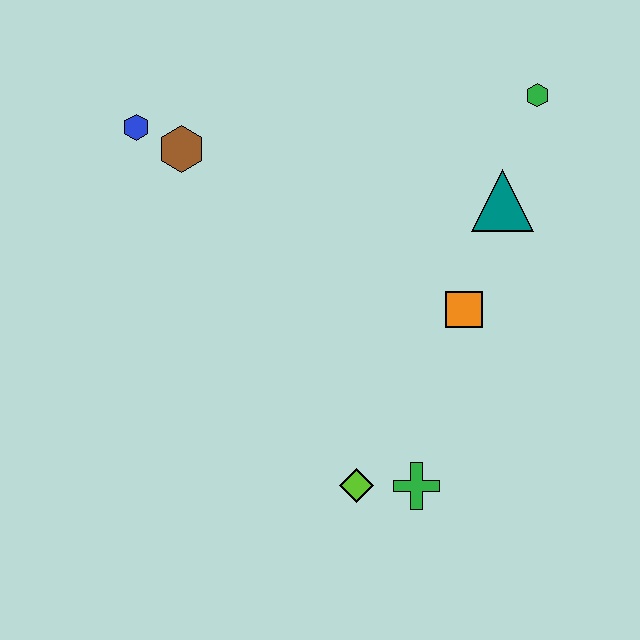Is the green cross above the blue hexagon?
No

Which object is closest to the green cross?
The lime diamond is closest to the green cross.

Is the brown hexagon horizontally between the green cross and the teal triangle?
No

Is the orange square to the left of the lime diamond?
No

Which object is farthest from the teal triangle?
The blue hexagon is farthest from the teal triangle.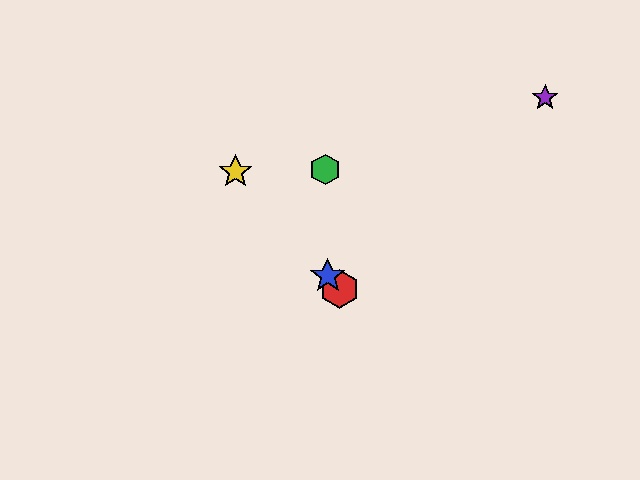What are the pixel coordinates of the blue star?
The blue star is at (328, 276).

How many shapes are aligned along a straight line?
3 shapes (the red hexagon, the blue star, the yellow star) are aligned along a straight line.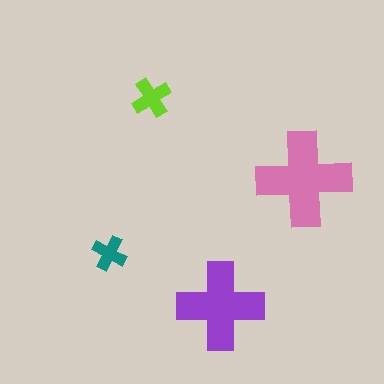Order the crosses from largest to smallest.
the pink one, the purple one, the lime one, the teal one.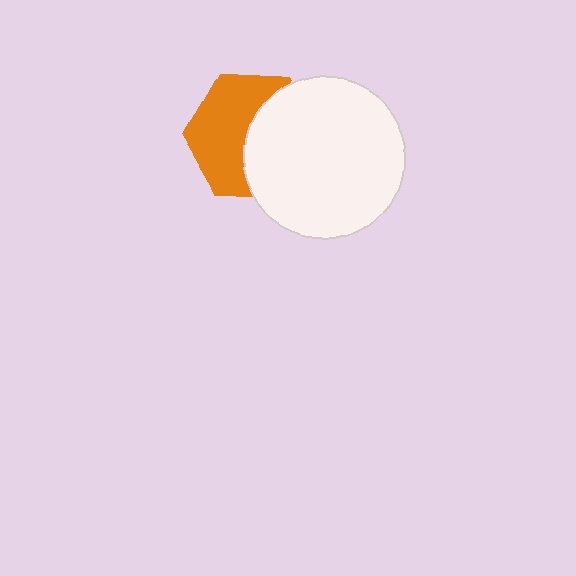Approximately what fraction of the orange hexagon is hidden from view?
Roughly 47% of the orange hexagon is hidden behind the white circle.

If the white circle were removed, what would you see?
You would see the complete orange hexagon.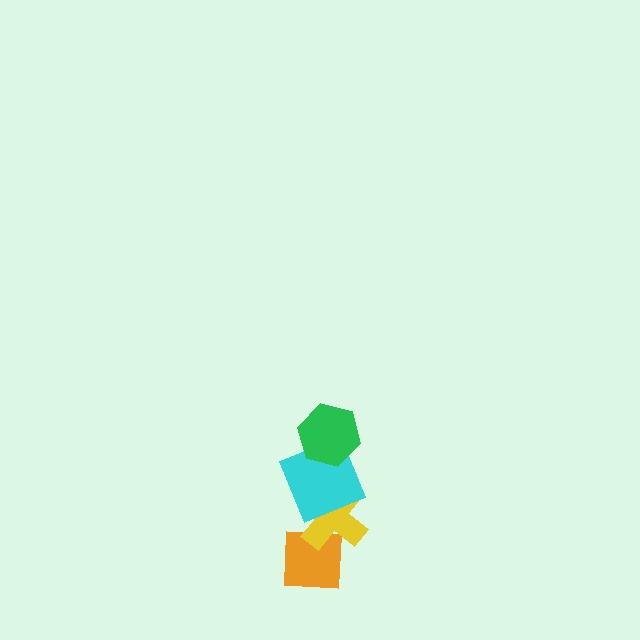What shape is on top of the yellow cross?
The cyan square is on top of the yellow cross.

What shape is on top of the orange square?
The yellow cross is on top of the orange square.